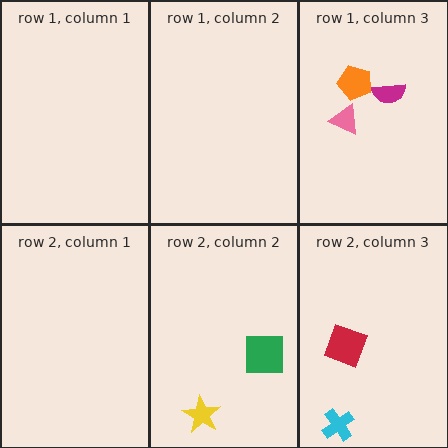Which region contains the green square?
The row 2, column 2 region.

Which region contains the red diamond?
The row 2, column 3 region.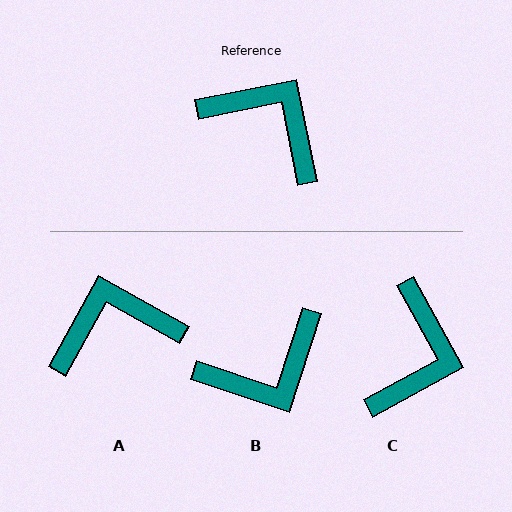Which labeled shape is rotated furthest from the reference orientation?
B, about 120 degrees away.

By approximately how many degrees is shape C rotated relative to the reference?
Approximately 73 degrees clockwise.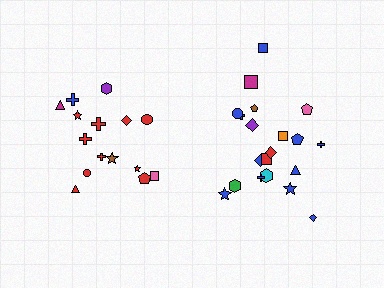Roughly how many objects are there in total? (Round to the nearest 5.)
Roughly 35 objects in total.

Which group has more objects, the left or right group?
The right group.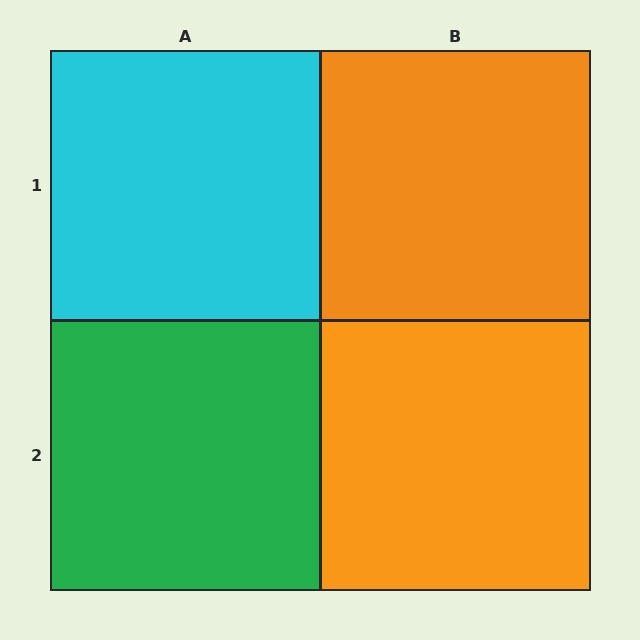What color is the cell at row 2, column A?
Green.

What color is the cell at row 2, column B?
Orange.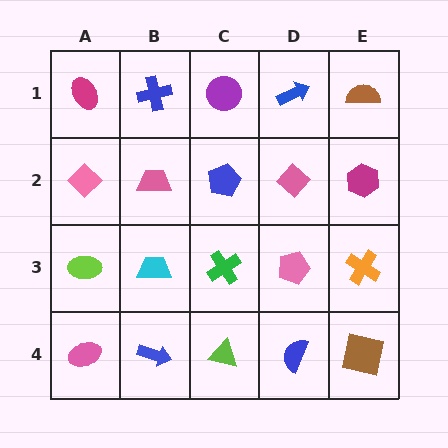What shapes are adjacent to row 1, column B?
A pink trapezoid (row 2, column B), a magenta ellipse (row 1, column A), a purple circle (row 1, column C).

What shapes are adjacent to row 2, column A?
A magenta ellipse (row 1, column A), a lime ellipse (row 3, column A), a pink trapezoid (row 2, column B).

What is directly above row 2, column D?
A blue arrow.